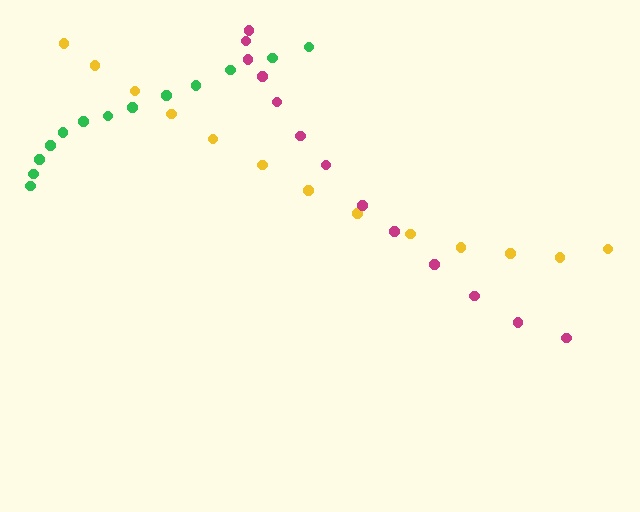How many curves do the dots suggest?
There are 3 distinct paths.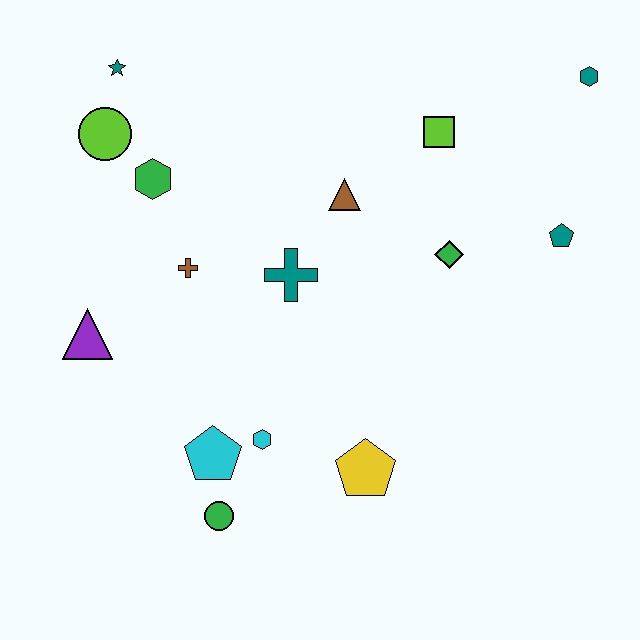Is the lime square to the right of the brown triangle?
Yes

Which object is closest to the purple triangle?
The brown cross is closest to the purple triangle.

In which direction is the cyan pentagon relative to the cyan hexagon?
The cyan pentagon is to the left of the cyan hexagon.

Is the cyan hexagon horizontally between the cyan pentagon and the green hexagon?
No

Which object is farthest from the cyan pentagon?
The teal hexagon is farthest from the cyan pentagon.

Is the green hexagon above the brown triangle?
Yes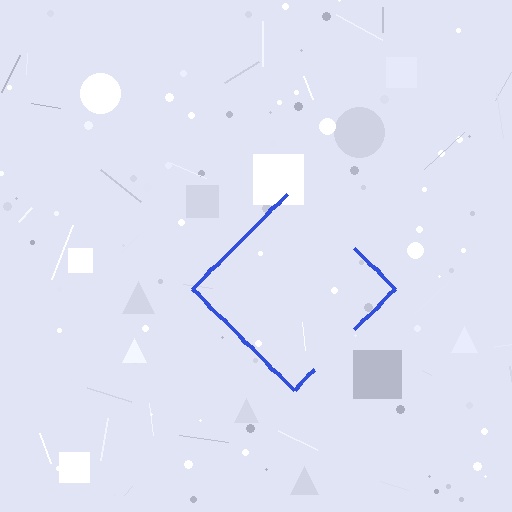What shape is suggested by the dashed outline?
The dashed outline suggests a diamond.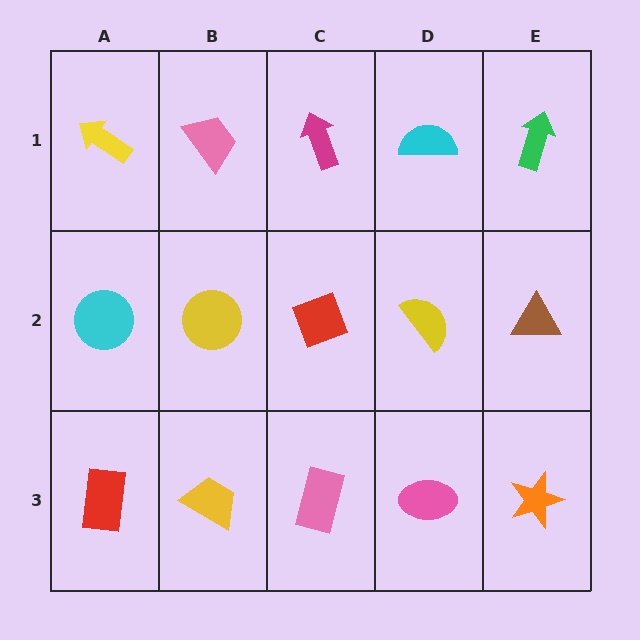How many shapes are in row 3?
5 shapes.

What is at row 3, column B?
A yellow trapezoid.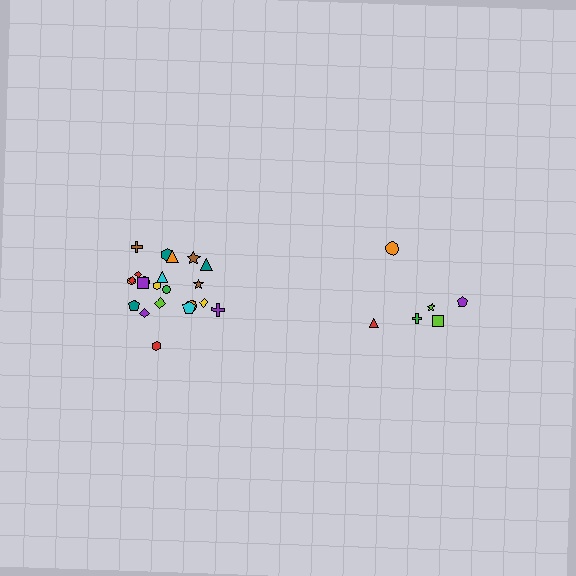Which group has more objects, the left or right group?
The left group.